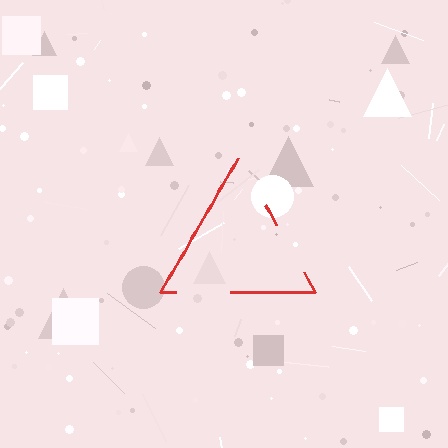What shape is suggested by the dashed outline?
The dashed outline suggests a triangle.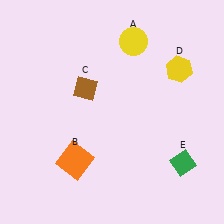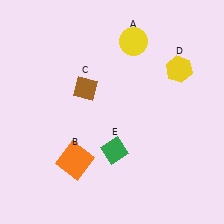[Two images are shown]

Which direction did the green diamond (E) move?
The green diamond (E) moved left.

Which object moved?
The green diamond (E) moved left.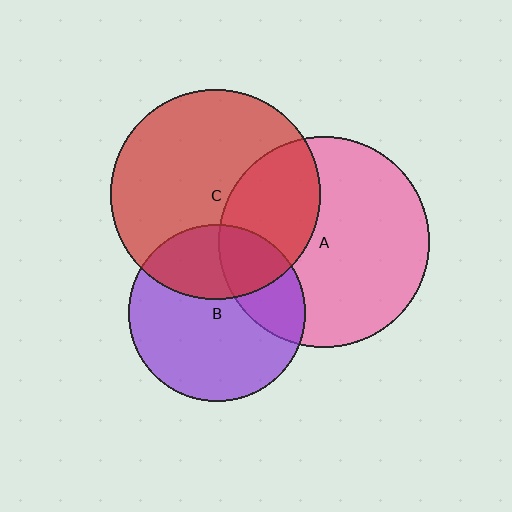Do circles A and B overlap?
Yes.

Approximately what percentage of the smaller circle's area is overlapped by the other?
Approximately 25%.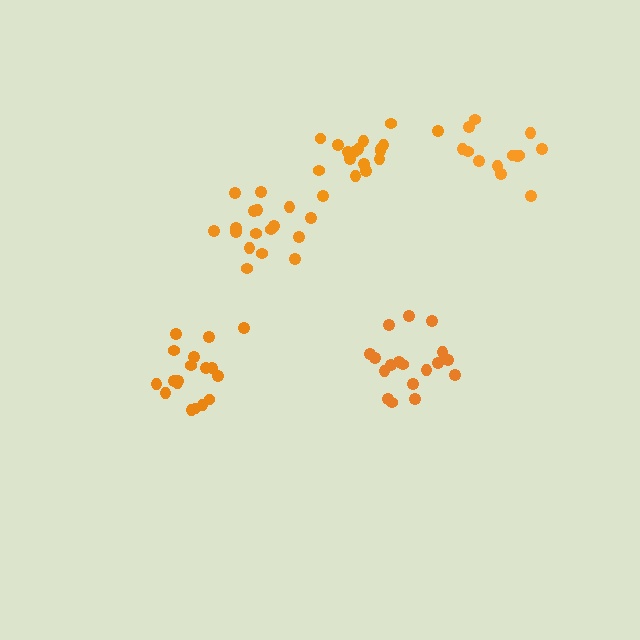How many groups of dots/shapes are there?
There are 5 groups.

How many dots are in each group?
Group 1: 18 dots, Group 2: 13 dots, Group 3: 18 dots, Group 4: 18 dots, Group 5: 17 dots (84 total).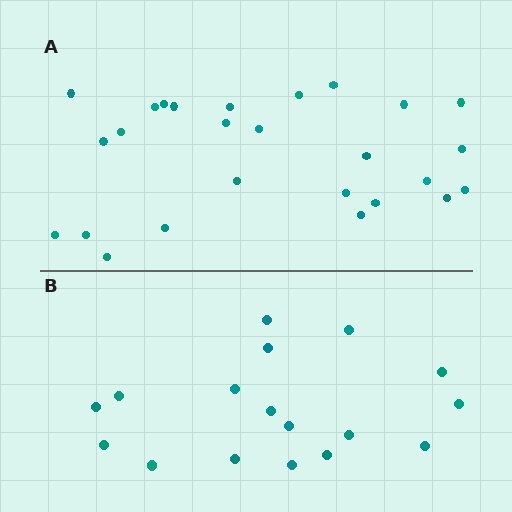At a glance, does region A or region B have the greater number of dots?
Region A (the top region) has more dots.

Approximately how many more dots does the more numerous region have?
Region A has roughly 8 or so more dots than region B.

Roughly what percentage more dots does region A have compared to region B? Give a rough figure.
About 55% more.